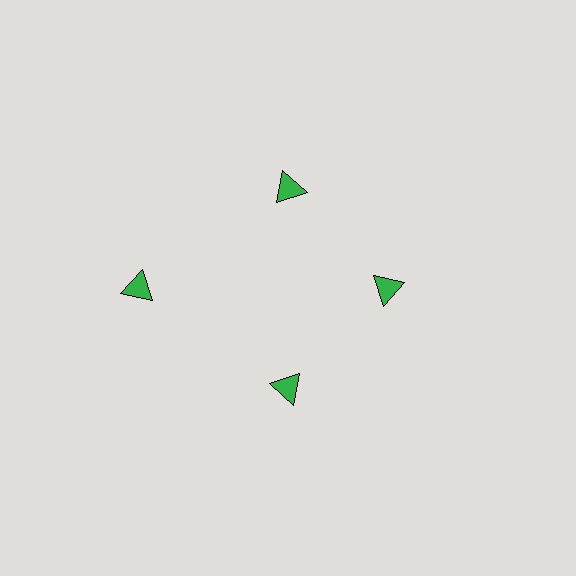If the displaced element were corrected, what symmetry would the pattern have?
It would have 4-fold rotational symmetry — the pattern would map onto itself every 90 degrees.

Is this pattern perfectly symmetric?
No. The 4 green triangles are arranged in a ring, but one element near the 9 o'clock position is pushed outward from the center, breaking the 4-fold rotational symmetry.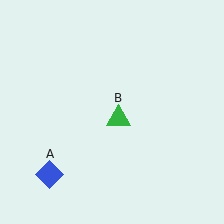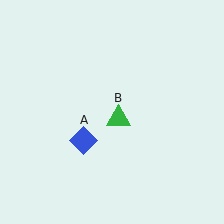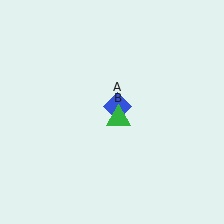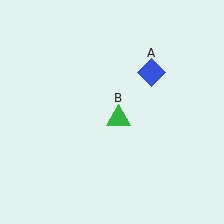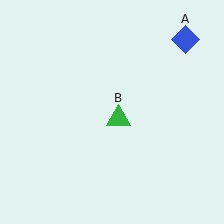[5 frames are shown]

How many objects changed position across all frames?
1 object changed position: blue diamond (object A).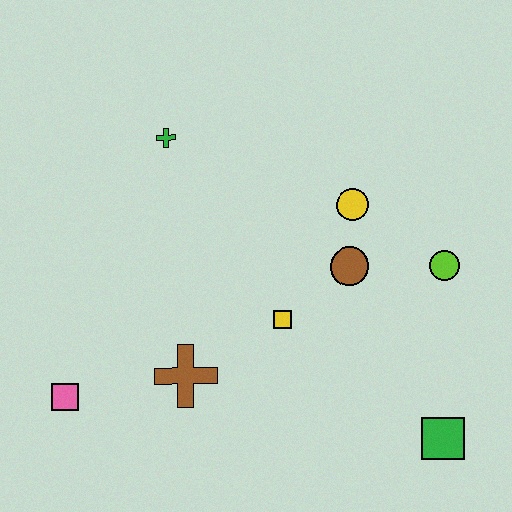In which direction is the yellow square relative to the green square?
The yellow square is to the left of the green square.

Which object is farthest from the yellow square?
The pink square is farthest from the yellow square.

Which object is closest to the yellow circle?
The brown circle is closest to the yellow circle.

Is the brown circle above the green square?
Yes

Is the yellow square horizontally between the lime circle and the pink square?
Yes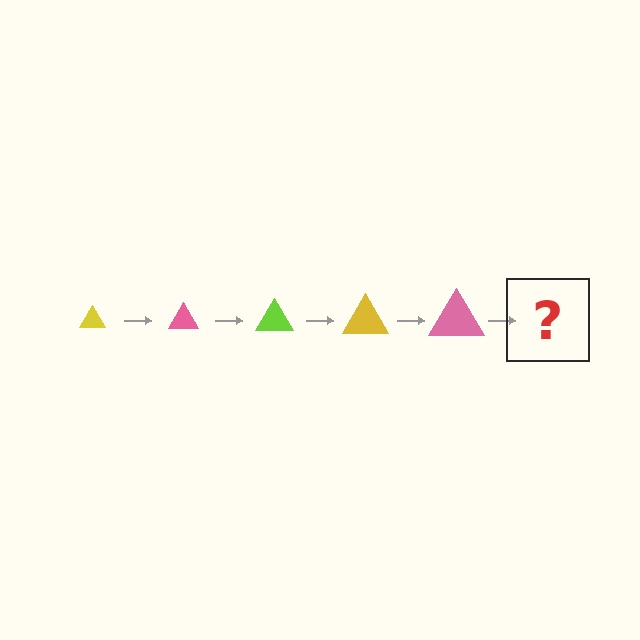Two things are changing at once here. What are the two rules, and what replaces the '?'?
The two rules are that the triangle grows larger each step and the color cycles through yellow, pink, and lime. The '?' should be a lime triangle, larger than the previous one.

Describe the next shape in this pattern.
It should be a lime triangle, larger than the previous one.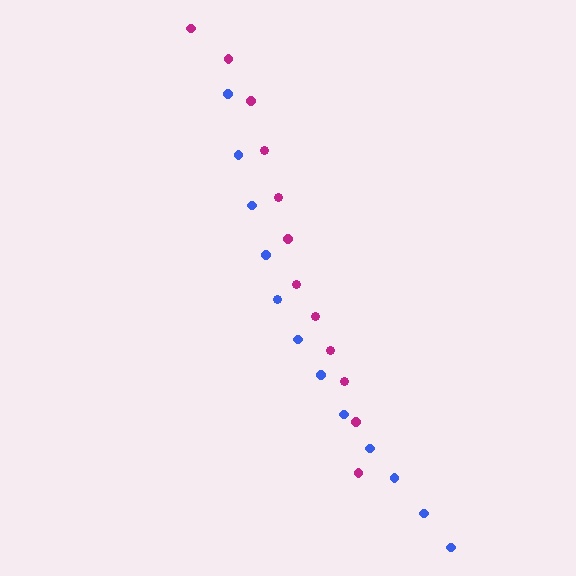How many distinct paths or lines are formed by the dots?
There are 2 distinct paths.